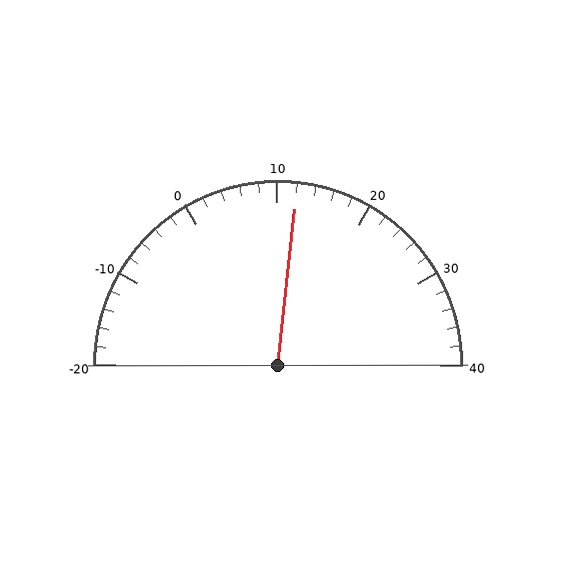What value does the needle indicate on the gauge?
The needle indicates approximately 12.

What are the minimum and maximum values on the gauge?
The gauge ranges from -20 to 40.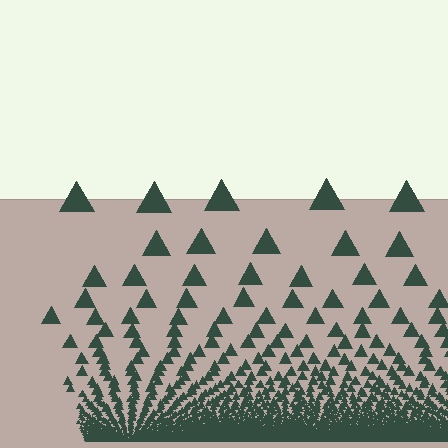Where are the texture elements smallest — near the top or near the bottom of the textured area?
Near the bottom.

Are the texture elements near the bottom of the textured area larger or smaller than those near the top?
Smaller. The gradient is inverted — elements near the bottom are smaller and denser.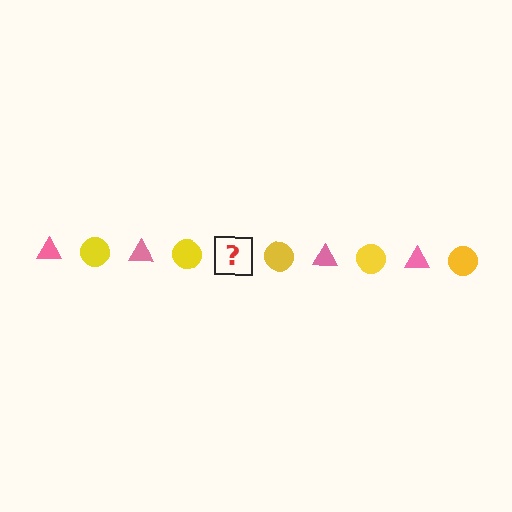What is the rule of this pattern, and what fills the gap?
The rule is that the pattern alternates between pink triangle and yellow circle. The gap should be filled with a pink triangle.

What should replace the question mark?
The question mark should be replaced with a pink triangle.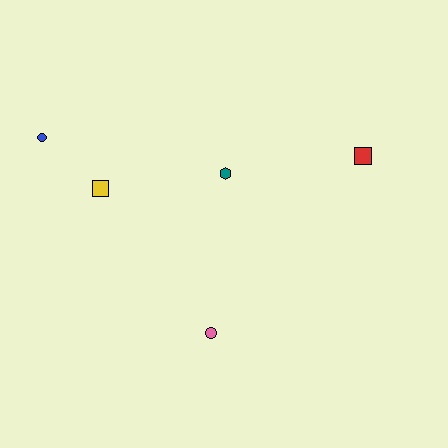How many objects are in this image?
There are 5 objects.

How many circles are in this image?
There are 2 circles.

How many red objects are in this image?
There is 1 red object.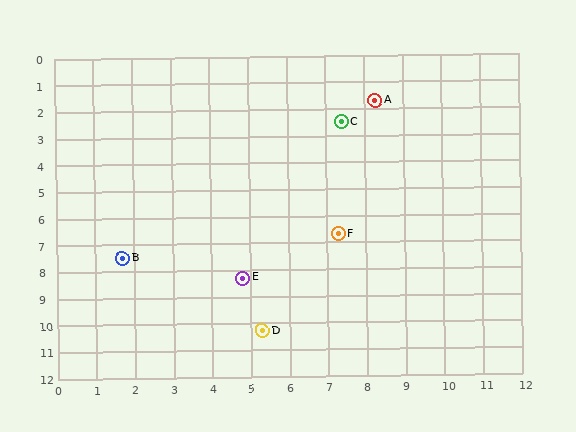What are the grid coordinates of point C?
Point C is at approximately (7.4, 2.5).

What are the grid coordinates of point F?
Point F is at approximately (7.3, 6.7).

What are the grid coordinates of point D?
Point D is at approximately (5.3, 10.3).